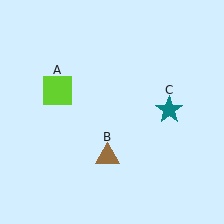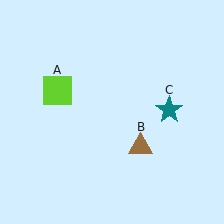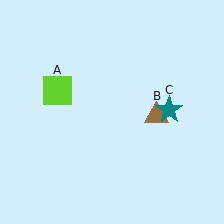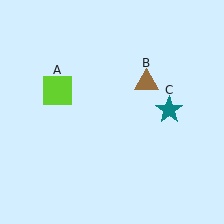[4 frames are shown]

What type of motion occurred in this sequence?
The brown triangle (object B) rotated counterclockwise around the center of the scene.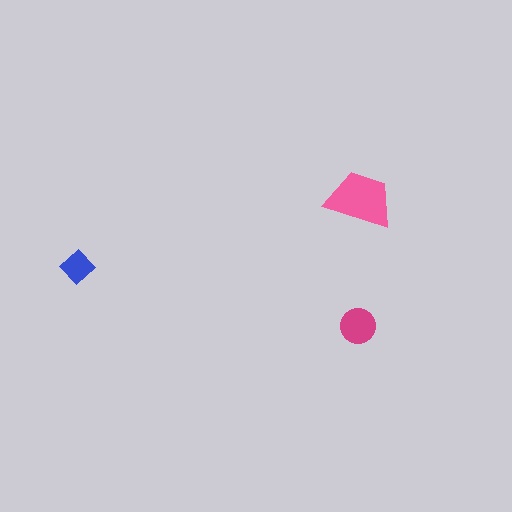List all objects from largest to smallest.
The pink trapezoid, the magenta circle, the blue diamond.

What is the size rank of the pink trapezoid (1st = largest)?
1st.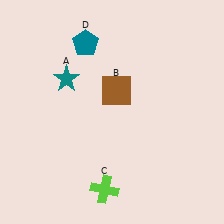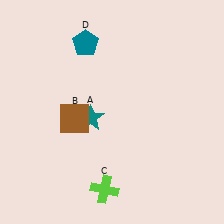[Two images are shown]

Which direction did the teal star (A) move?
The teal star (A) moved down.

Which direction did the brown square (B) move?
The brown square (B) moved left.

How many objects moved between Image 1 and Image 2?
2 objects moved between the two images.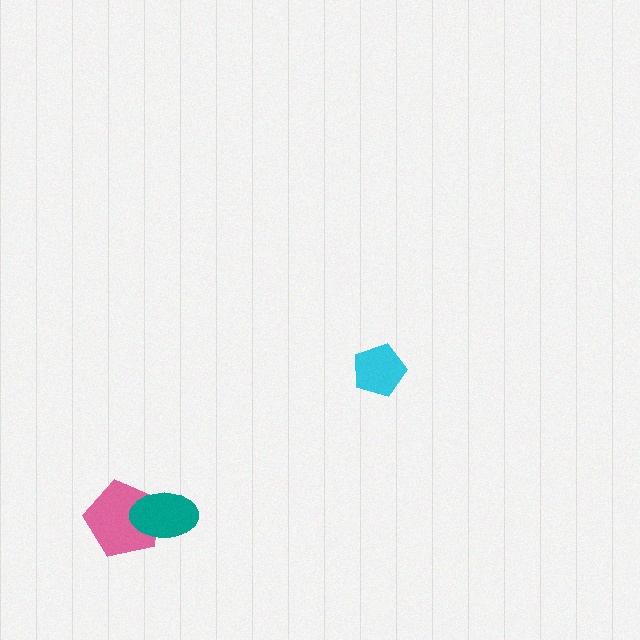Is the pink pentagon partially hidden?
Yes, it is partially covered by another shape.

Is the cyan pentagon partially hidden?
No, no other shape covers it.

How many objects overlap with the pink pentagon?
1 object overlaps with the pink pentagon.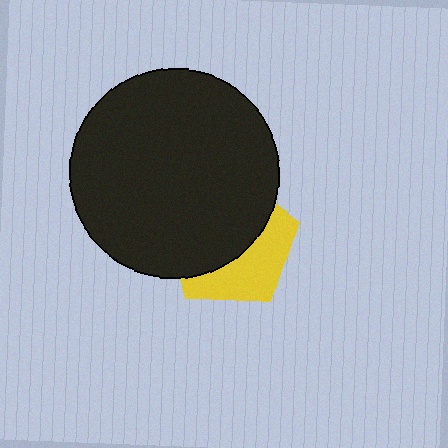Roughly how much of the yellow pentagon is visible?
A small part of it is visible (roughly 40%).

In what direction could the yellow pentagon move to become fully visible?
The yellow pentagon could move toward the lower-right. That would shift it out from behind the black circle entirely.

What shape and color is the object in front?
The object in front is a black circle.